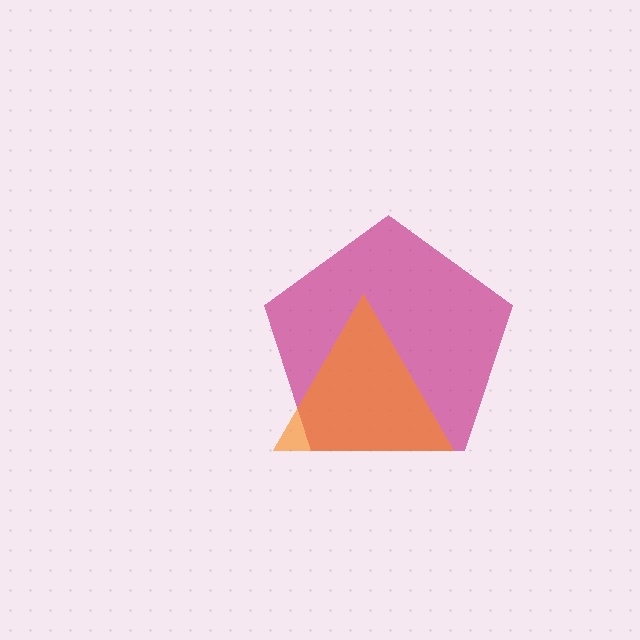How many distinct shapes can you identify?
There are 2 distinct shapes: a magenta pentagon, an orange triangle.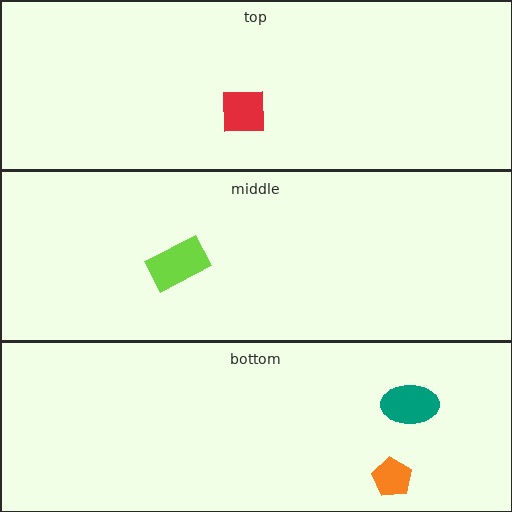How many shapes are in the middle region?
1.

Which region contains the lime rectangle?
The middle region.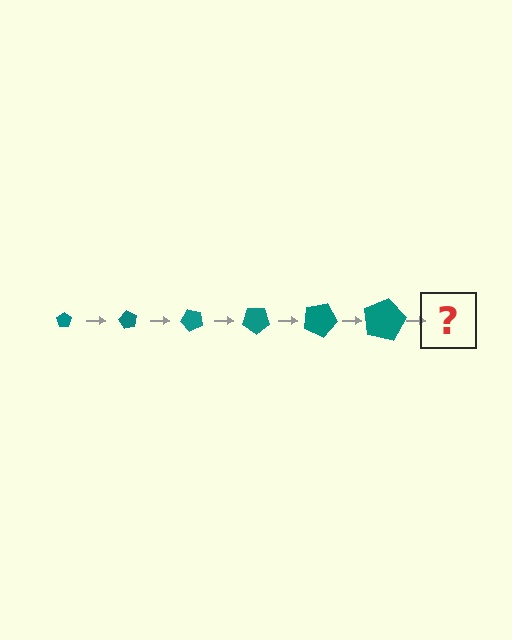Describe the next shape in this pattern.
It should be a pentagon, larger than the previous one and rotated 360 degrees from the start.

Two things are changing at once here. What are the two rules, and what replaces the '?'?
The two rules are that the pentagon grows larger each step and it rotates 60 degrees each step. The '?' should be a pentagon, larger than the previous one and rotated 360 degrees from the start.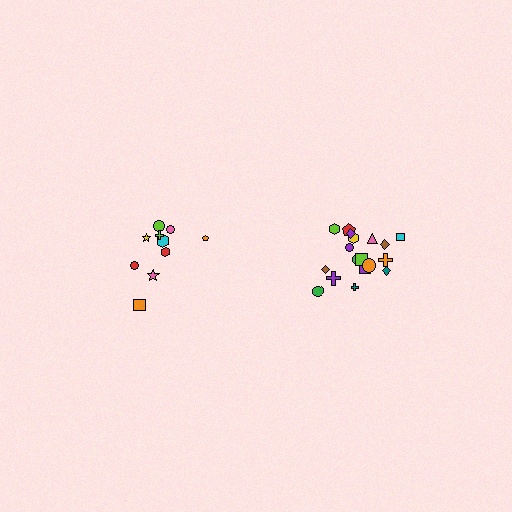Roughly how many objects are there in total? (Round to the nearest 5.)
Roughly 30 objects in total.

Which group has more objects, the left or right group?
The right group.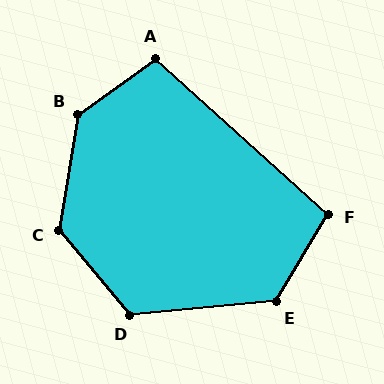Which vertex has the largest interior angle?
B, at approximately 135 degrees.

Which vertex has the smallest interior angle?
F, at approximately 101 degrees.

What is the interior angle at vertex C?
Approximately 131 degrees (obtuse).